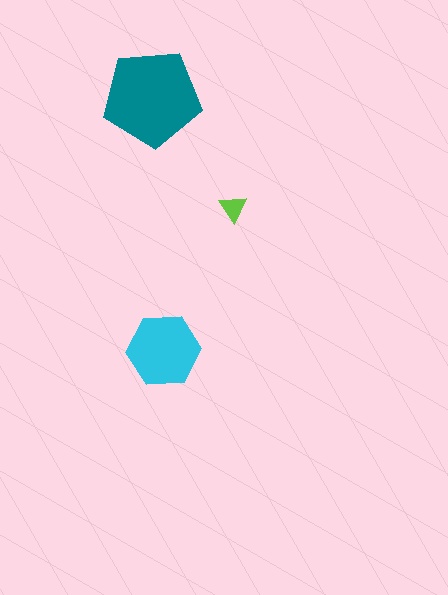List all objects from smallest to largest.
The lime triangle, the cyan hexagon, the teal pentagon.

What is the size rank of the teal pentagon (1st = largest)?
1st.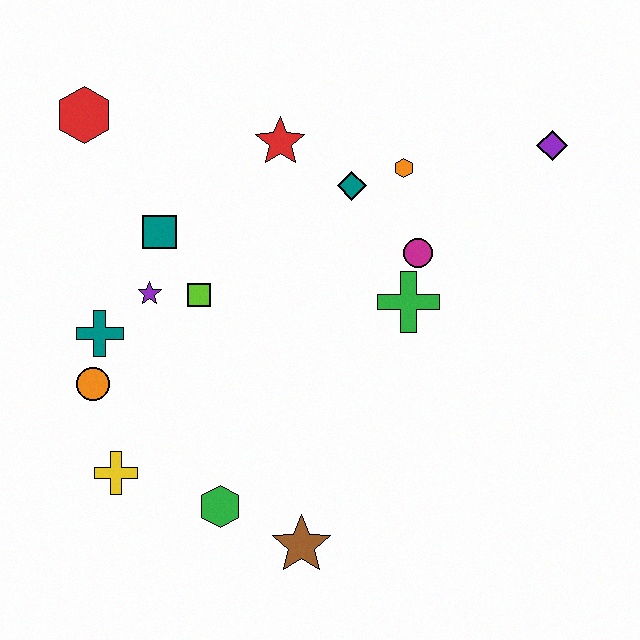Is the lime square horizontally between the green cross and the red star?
No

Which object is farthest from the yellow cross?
The purple diamond is farthest from the yellow cross.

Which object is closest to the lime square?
The purple star is closest to the lime square.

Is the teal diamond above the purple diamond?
No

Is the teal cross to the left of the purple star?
Yes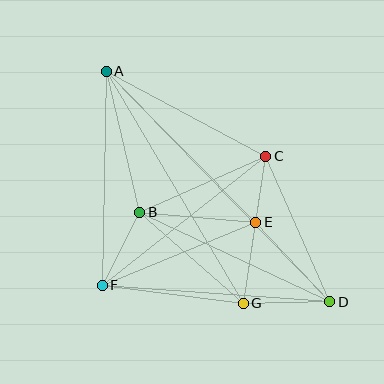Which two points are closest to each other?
Points C and E are closest to each other.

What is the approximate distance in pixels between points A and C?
The distance between A and C is approximately 180 pixels.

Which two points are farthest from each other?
Points A and D are farthest from each other.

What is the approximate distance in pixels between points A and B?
The distance between A and B is approximately 145 pixels.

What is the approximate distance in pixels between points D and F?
The distance between D and F is approximately 228 pixels.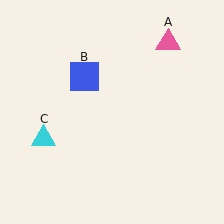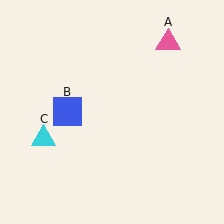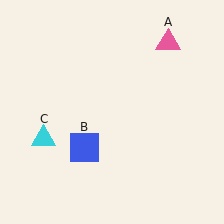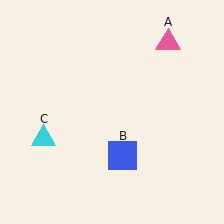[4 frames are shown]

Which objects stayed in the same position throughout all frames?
Pink triangle (object A) and cyan triangle (object C) remained stationary.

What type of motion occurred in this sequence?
The blue square (object B) rotated counterclockwise around the center of the scene.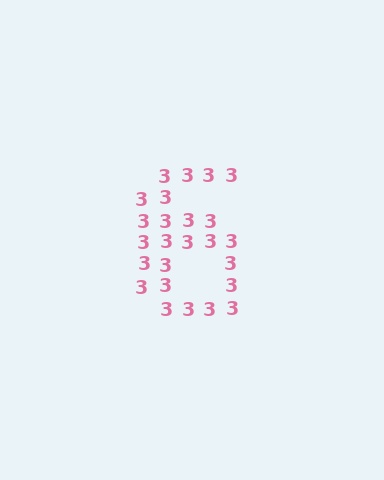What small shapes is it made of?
It is made of small digit 3's.